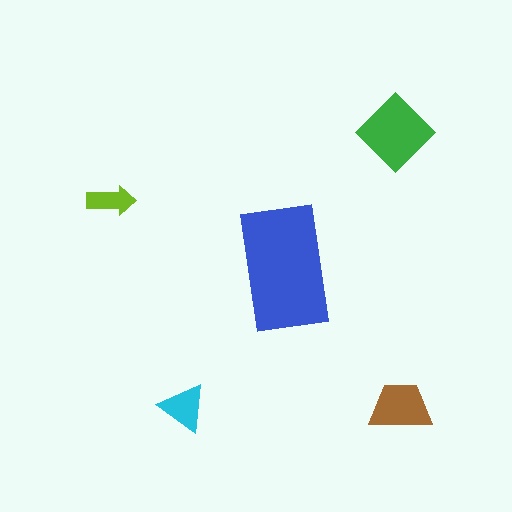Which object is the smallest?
The lime arrow.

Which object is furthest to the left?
The lime arrow is leftmost.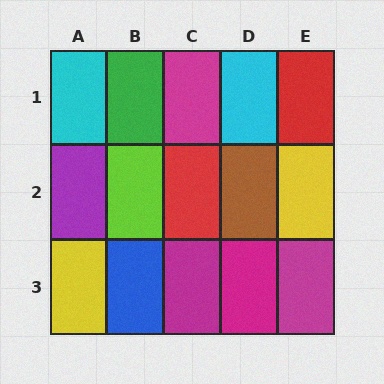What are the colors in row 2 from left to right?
Purple, lime, red, brown, yellow.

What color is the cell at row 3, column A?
Yellow.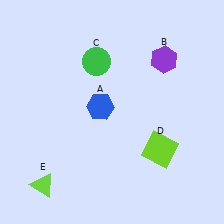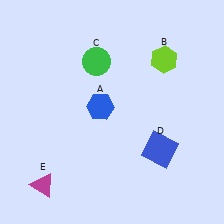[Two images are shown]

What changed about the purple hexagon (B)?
In Image 1, B is purple. In Image 2, it changed to lime.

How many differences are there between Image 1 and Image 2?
There are 3 differences between the two images.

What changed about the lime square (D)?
In Image 1, D is lime. In Image 2, it changed to blue.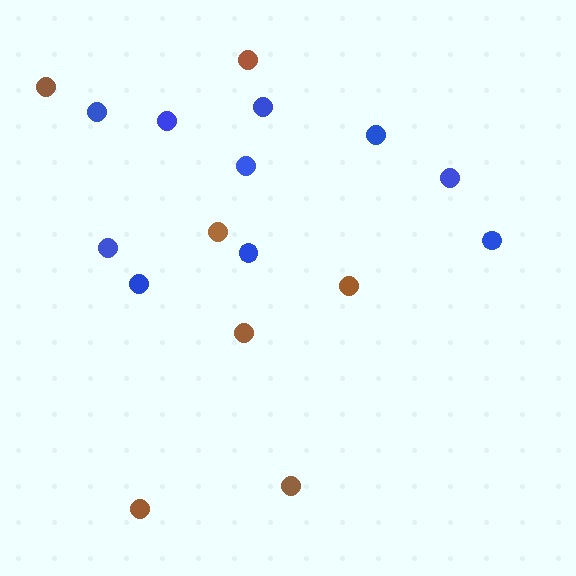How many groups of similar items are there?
There are 2 groups: one group of brown circles (7) and one group of blue circles (10).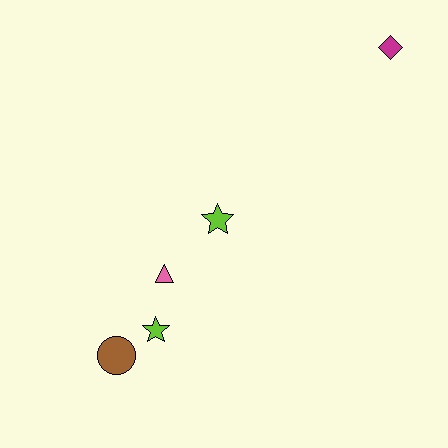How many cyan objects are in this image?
There are no cyan objects.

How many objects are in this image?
There are 5 objects.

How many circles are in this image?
There is 1 circle.